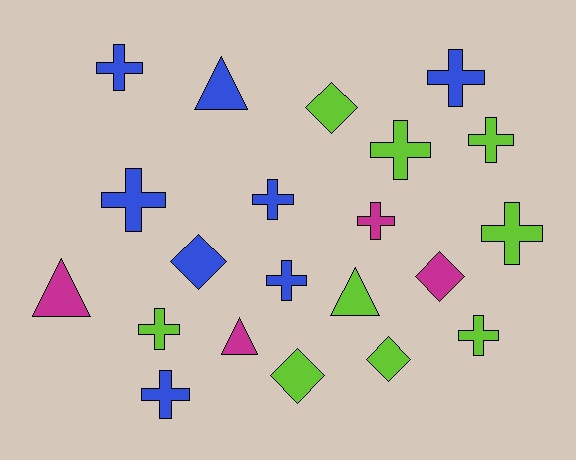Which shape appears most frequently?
Cross, with 12 objects.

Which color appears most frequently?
Lime, with 9 objects.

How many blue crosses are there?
There are 6 blue crosses.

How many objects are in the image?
There are 21 objects.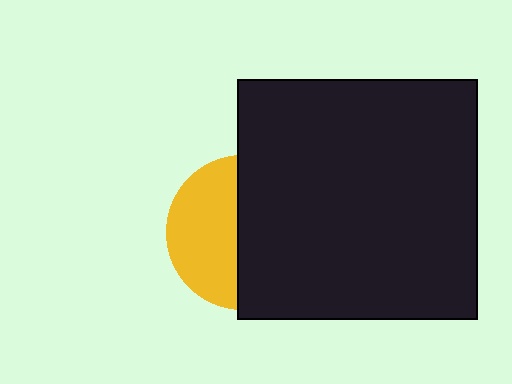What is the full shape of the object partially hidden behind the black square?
The partially hidden object is a yellow circle.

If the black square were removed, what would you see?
You would see the complete yellow circle.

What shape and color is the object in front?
The object in front is a black square.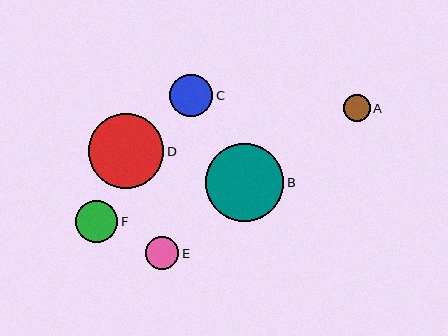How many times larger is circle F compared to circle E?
Circle F is approximately 1.3 times the size of circle E.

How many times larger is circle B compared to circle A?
Circle B is approximately 2.9 times the size of circle A.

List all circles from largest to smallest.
From largest to smallest: B, D, C, F, E, A.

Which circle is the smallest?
Circle A is the smallest with a size of approximately 27 pixels.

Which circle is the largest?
Circle B is the largest with a size of approximately 78 pixels.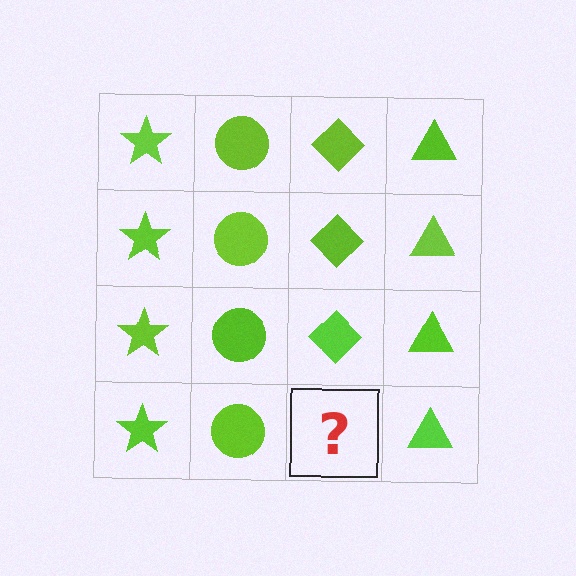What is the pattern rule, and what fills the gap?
The rule is that each column has a consistent shape. The gap should be filled with a lime diamond.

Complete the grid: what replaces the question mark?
The question mark should be replaced with a lime diamond.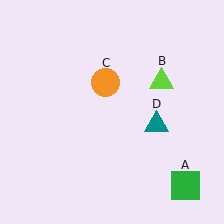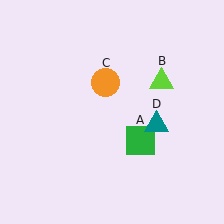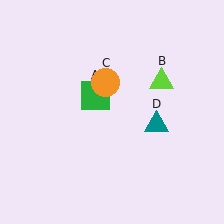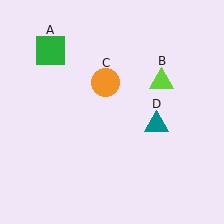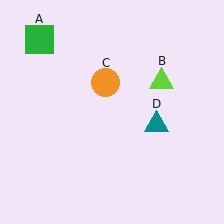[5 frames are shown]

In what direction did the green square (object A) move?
The green square (object A) moved up and to the left.